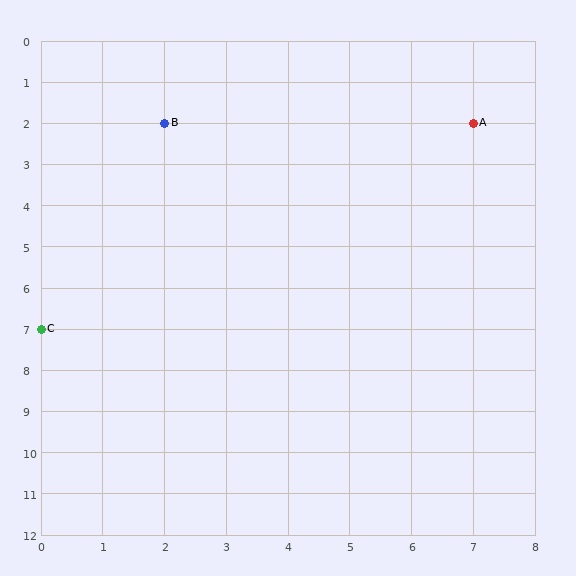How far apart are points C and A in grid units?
Points C and A are 7 columns and 5 rows apart (about 8.6 grid units diagonally).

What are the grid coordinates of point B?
Point B is at grid coordinates (2, 2).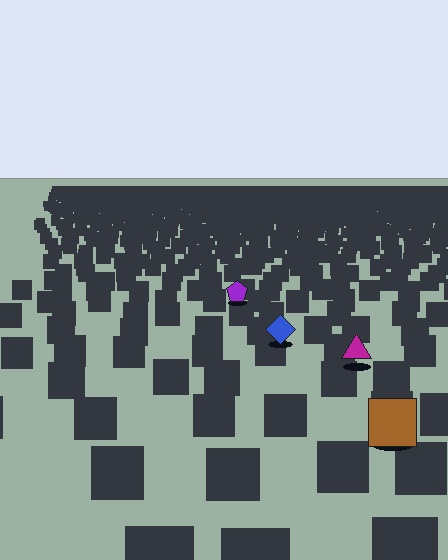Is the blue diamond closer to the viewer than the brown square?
No. The brown square is closer — you can tell from the texture gradient: the ground texture is coarser near it.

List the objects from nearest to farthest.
From nearest to farthest: the brown square, the magenta triangle, the blue diamond, the purple pentagon.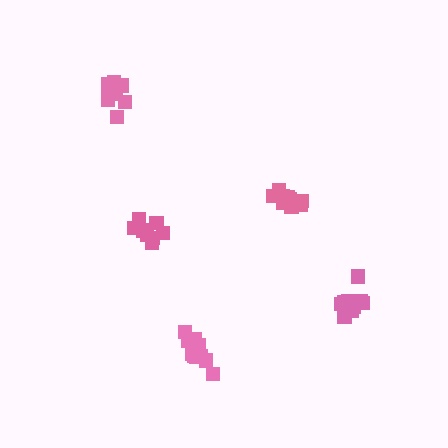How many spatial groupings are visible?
There are 5 spatial groupings.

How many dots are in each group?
Group 1: 10 dots, Group 2: 11 dots, Group 3: 10 dots, Group 4: 8 dots, Group 5: 8 dots (47 total).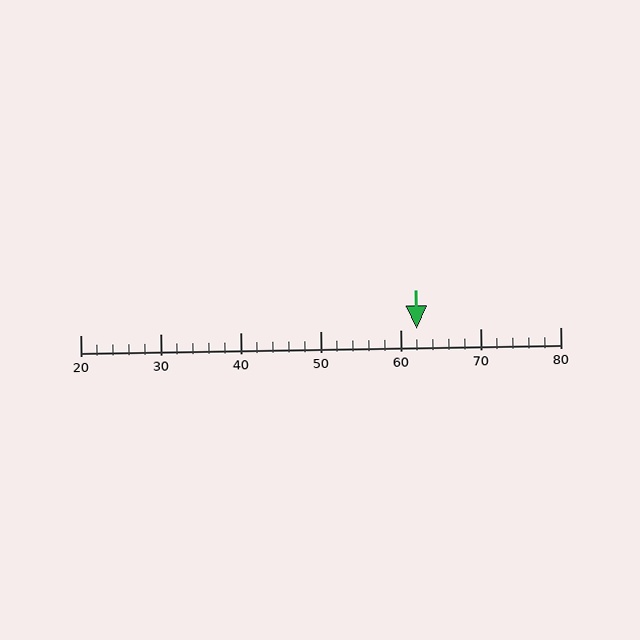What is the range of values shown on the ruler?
The ruler shows values from 20 to 80.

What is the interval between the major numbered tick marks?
The major tick marks are spaced 10 units apart.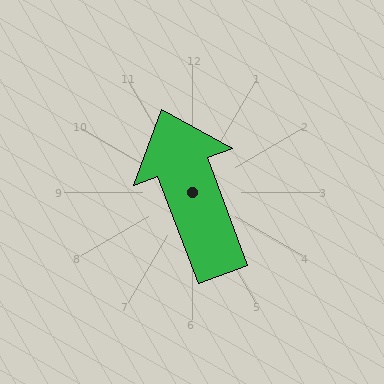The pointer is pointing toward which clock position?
Roughly 11 o'clock.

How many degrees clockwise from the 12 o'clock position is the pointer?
Approximately 340 degrees.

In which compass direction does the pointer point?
North.